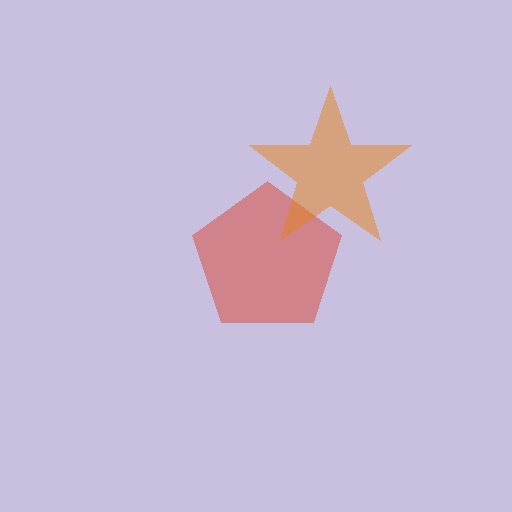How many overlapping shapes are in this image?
There are 2 overlapping shapes in the image.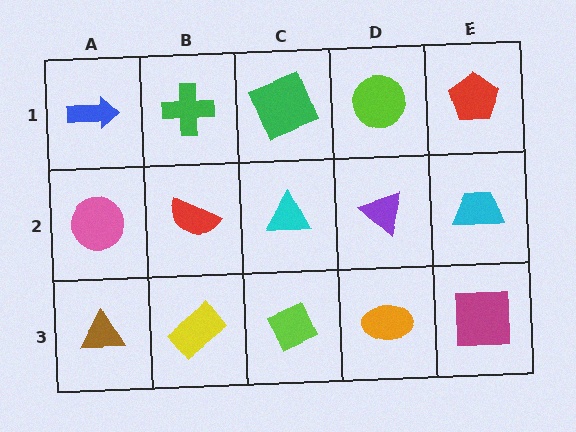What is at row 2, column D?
A purple triangle.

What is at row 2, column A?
A pink circle.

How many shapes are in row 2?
5 shapes.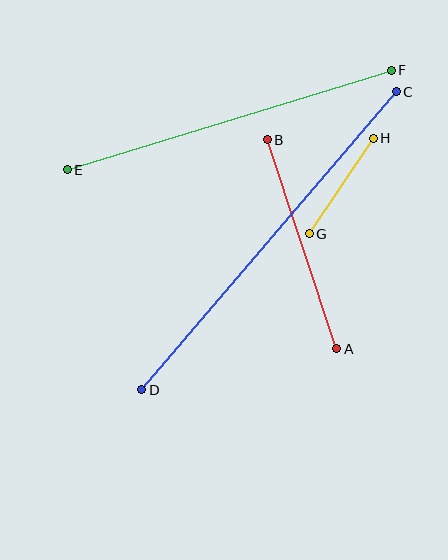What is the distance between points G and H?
The distance is approximately 115 pixels.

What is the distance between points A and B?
The distance is approximately 220 pixels.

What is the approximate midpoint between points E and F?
The midpoint is at approximately (229, 120) pixels.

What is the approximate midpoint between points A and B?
The midpoint is at approximately (302, 244) pixels.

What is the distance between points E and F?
The distance is approximately 339 pixels.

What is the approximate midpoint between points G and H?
The midpoint is at approximately (341, 186) pixels.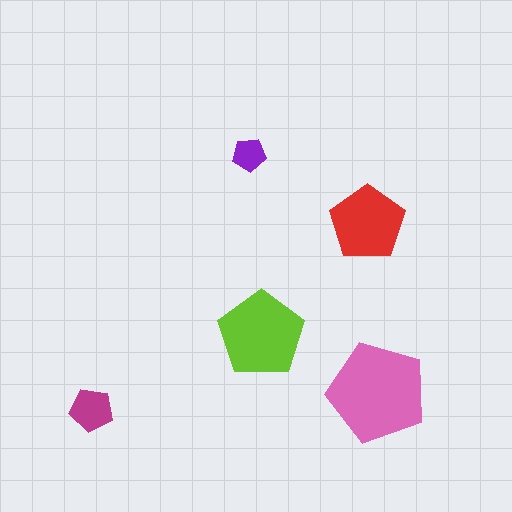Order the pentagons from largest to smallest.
the pink one, the lime one, the red one, the magenta one, the purple one.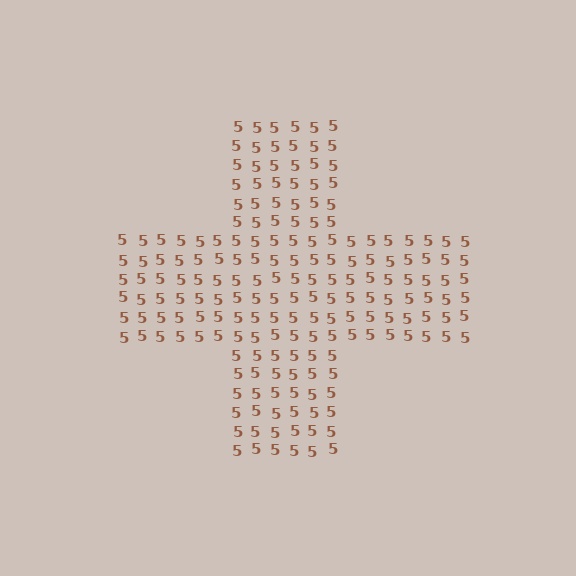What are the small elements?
The small elements are digit 5's.